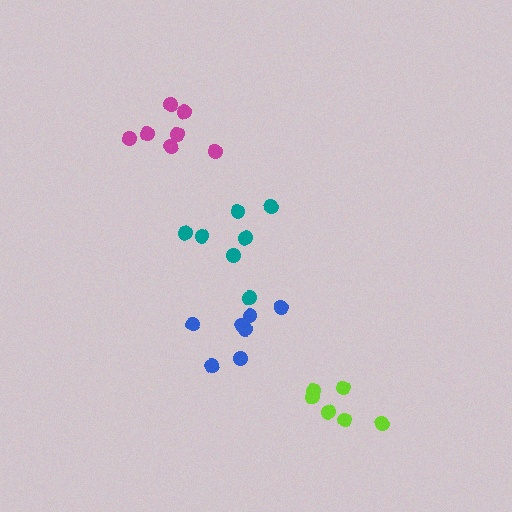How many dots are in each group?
Group 1: 6 dots, Group 2: 7 dots, Group 3: 7 dots, Group 4: 7 dots (27 total).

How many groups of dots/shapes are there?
There are 4 groups.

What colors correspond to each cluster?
The clusters are colored: lime, blue, teal, magenta.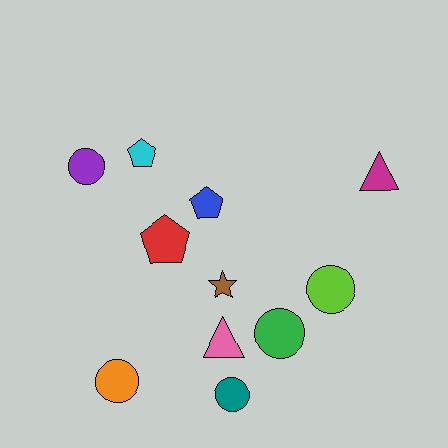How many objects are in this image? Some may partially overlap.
There are 11 objects.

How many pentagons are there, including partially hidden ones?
There are 3 pentagons.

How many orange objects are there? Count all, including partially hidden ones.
There is 1 orange object.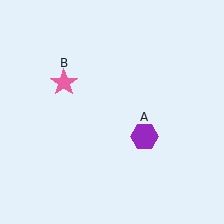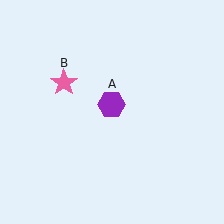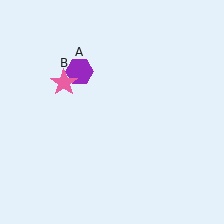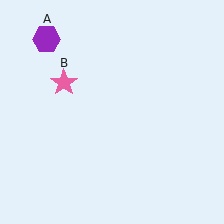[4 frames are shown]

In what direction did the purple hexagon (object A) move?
The purple hexagon (object A) moved up and to the left.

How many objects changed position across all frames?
1 object changed position: purple hexagon (object A).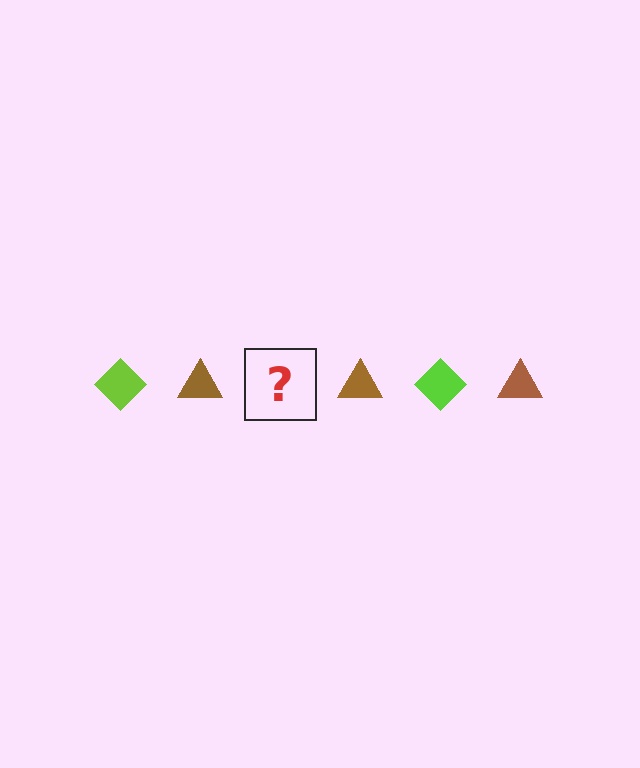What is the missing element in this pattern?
The missing element is a lime diamond.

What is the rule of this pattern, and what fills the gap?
The rule is that the pattern alternates between lime diamond and brown triangle. The gap should be filled with a lime diamond.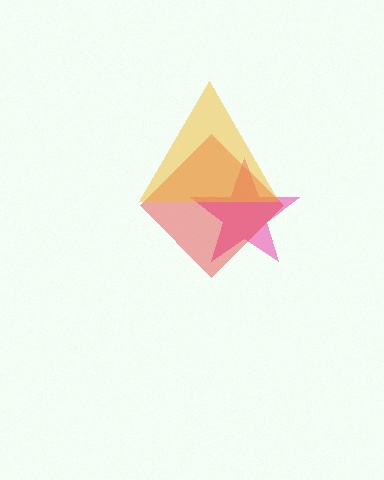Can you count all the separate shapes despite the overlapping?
Yes, there are 3 separate shapes.